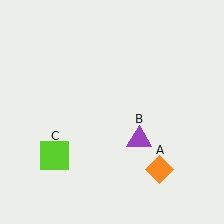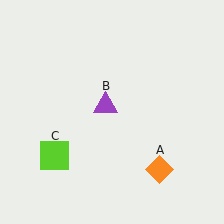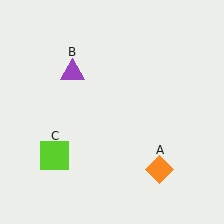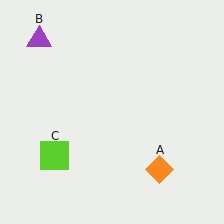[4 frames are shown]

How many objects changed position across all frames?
1 object changed position: purple triangle (object B).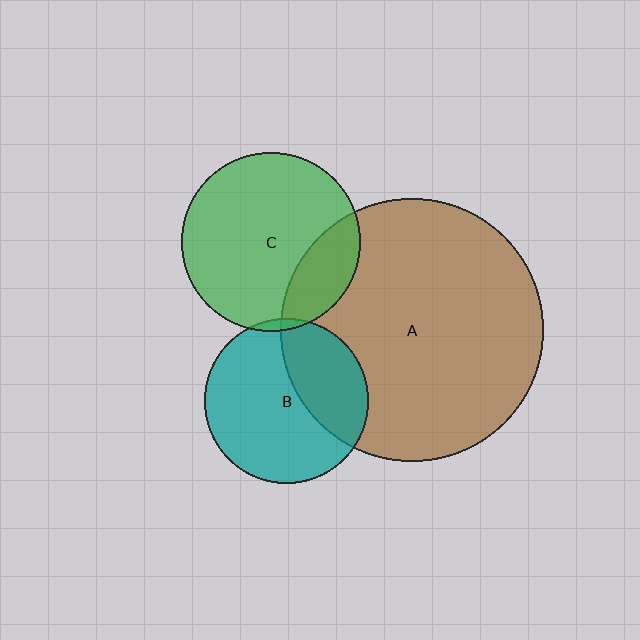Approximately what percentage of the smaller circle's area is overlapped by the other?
Approximately 20%.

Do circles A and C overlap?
Yes.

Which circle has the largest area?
Circle A (brown).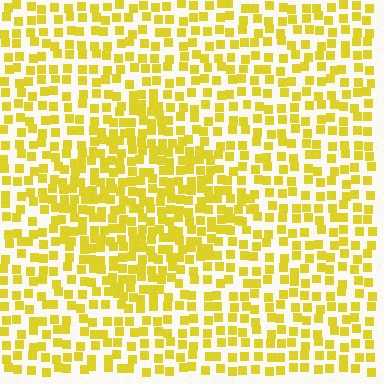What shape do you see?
I see a diamond.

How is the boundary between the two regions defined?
The boundary is defined by a change in element density (approximately 1.6x ratio). All elements are the same color, size, and shape.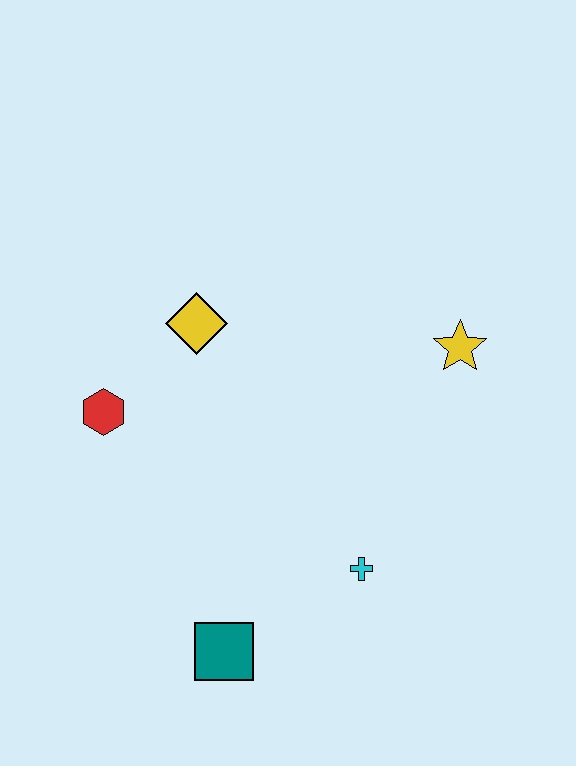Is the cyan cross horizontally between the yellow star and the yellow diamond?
Yes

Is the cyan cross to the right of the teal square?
Yes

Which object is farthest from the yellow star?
The teal square is farthest from the yellow star.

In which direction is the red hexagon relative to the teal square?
The red hexagon is above the teal square.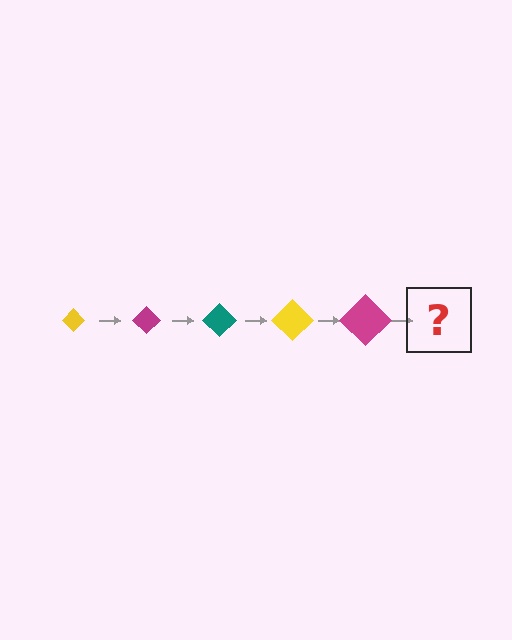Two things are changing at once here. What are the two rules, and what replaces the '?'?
The two rules are that the diamond grows larger each step and the color cycles through yellow, magenta, and teal. The '?' should be a teal diamond, larger than the previous one.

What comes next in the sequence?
The next element should be a teal diamond, larger than the previous one.